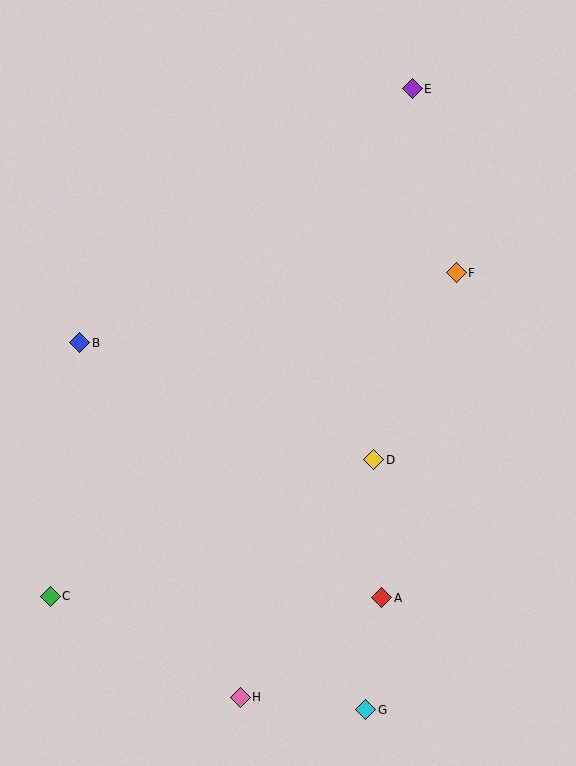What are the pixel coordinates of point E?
Point E is at (412, 89).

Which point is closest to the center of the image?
Point D at (374, 460) is closest to the center.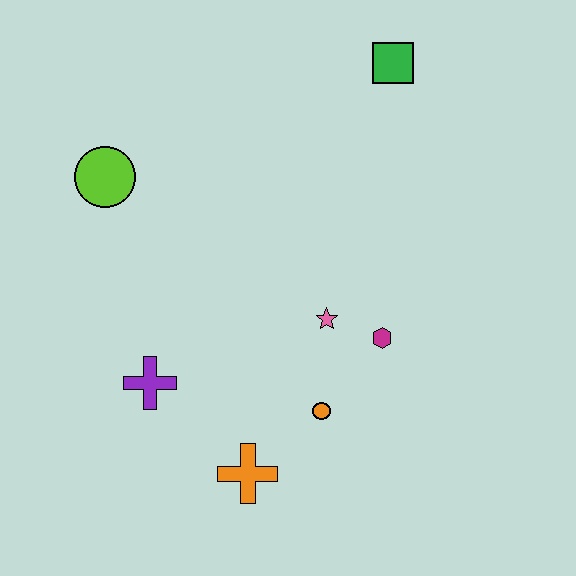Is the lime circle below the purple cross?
No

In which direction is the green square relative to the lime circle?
The green square is to the right of the lime circle.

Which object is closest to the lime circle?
The purple cross is closest to the lime circle.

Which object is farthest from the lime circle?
The orange cross is farthest from the lime circle.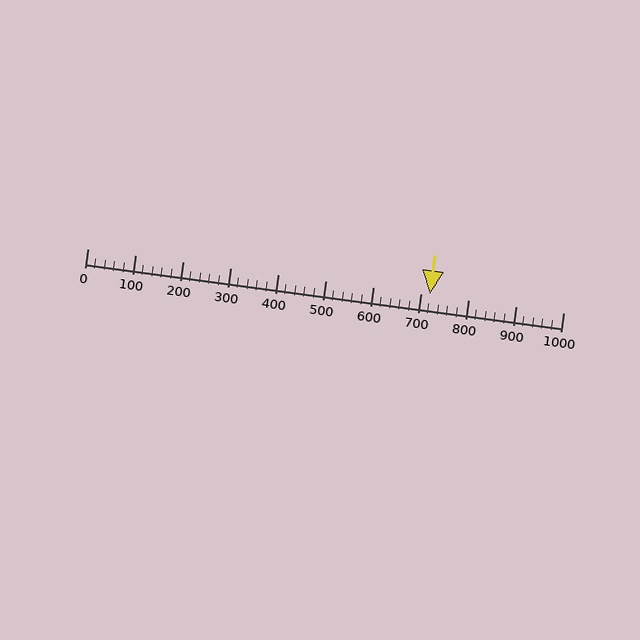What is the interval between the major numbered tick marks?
The major tick marks are spaced 100 units apart.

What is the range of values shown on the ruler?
The ruler shows values from 0 to 1000.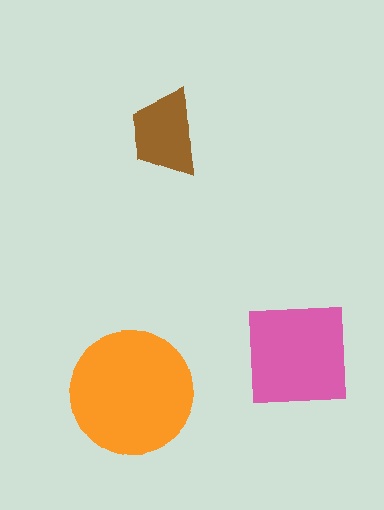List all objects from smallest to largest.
The brown trapezoid, the pink square, the orange circle.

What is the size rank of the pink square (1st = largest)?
2nd.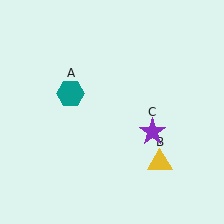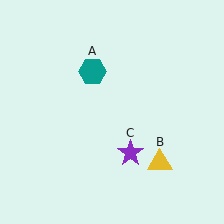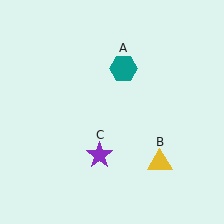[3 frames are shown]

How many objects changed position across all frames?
2 objects changed position: teal hexagon (object A), purple star (object C).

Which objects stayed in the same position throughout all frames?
Yellow triangle (object B) remained stationary.